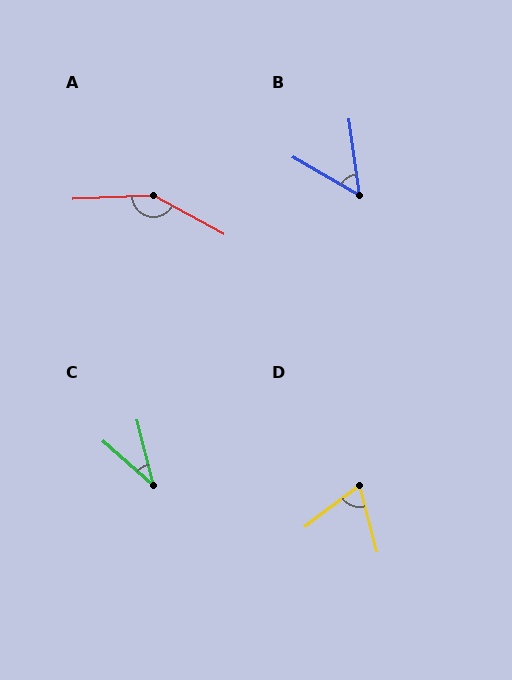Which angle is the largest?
A, at approximately 149 degrees.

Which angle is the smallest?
C, at approximately 35 degrees.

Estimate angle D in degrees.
Approximately 68 degrees.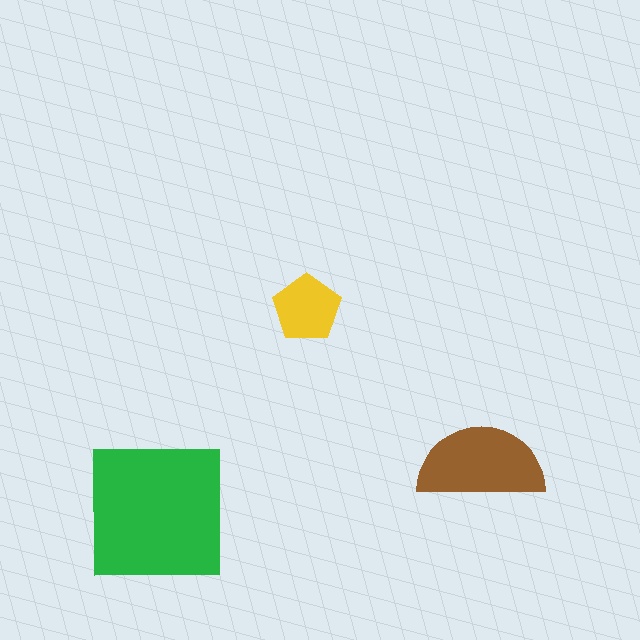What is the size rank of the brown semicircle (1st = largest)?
2nd.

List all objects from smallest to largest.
The yellow pentagon, the brown semicircle, the green square.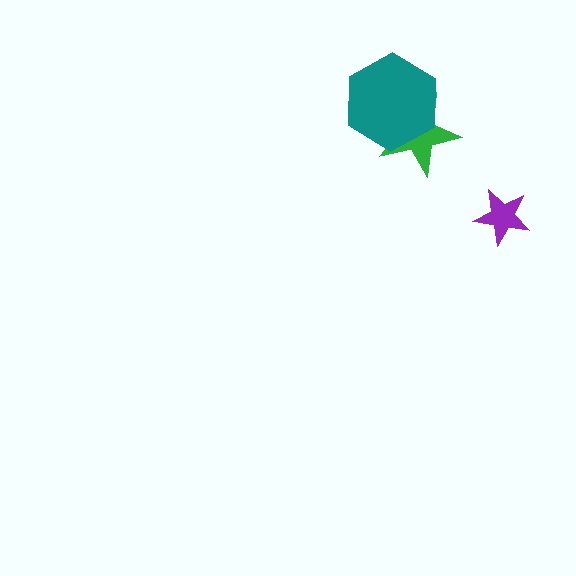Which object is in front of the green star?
The teal hexagon is in front of the green star.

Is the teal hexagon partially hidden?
No, no other shape covers it.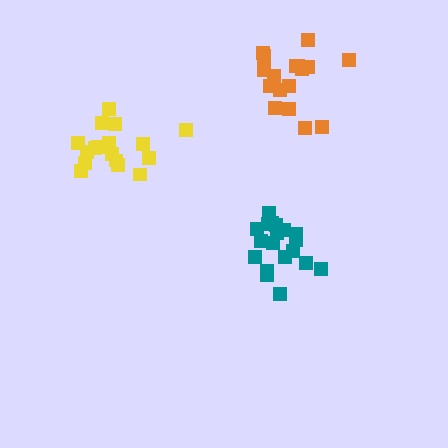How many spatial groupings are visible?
There are 3 spatial groupings.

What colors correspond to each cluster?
The clusters are colored: teal, orange, yellow.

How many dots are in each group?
Group 1: 19 dots, Group 2: 17 dots, Group 3: 17 dots (53 total).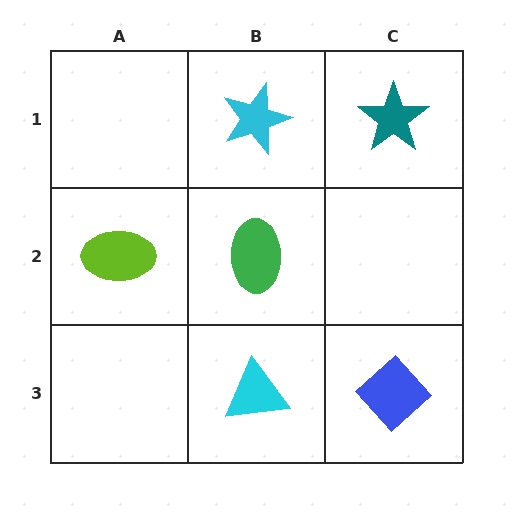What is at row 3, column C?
A blue diamond.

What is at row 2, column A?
A lime ellipse.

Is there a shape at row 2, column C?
No, that cell is empty.